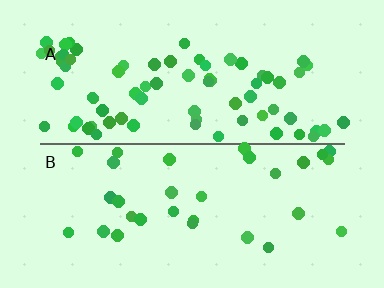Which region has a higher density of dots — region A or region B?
A (the top).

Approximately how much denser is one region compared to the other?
Approximately 2.5× — region A over region B.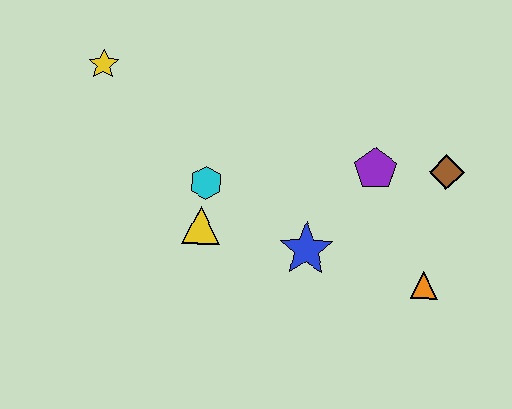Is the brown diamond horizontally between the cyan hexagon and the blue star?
No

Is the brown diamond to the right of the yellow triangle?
Yes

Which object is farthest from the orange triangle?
The yellow star is farthest from the orange triangle.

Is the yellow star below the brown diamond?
No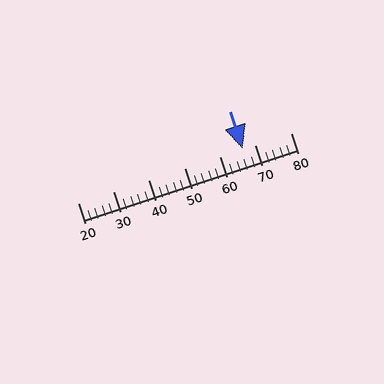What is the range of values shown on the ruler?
The ruler shows values from 20 to 80.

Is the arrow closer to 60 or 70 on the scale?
The arrow is closer to 70.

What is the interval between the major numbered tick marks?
The major tick marks are spaced 10 units apart.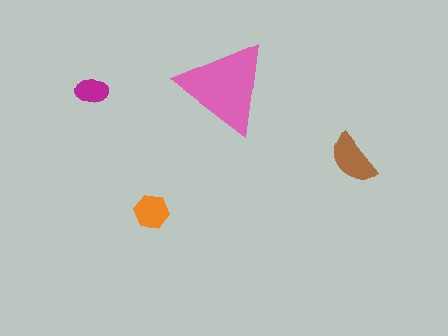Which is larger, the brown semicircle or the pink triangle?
The pink triangle.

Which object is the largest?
The pink triangle.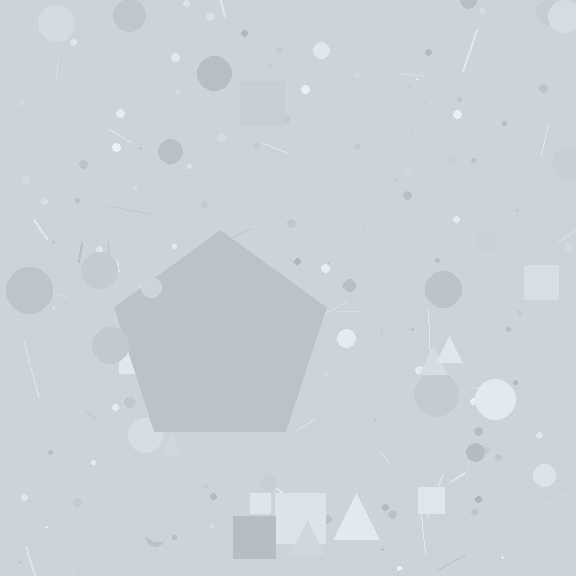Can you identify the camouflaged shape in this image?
The camouflaged shape is a pentagon.